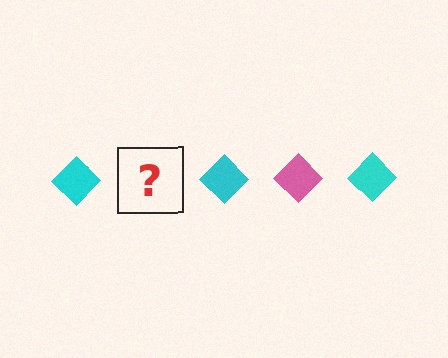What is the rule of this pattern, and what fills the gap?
The rule is that the pattern cycles through cyan, pink diamonds. The gap should be filled with a pink diamond.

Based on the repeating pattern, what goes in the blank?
The blank should be a pink diamond.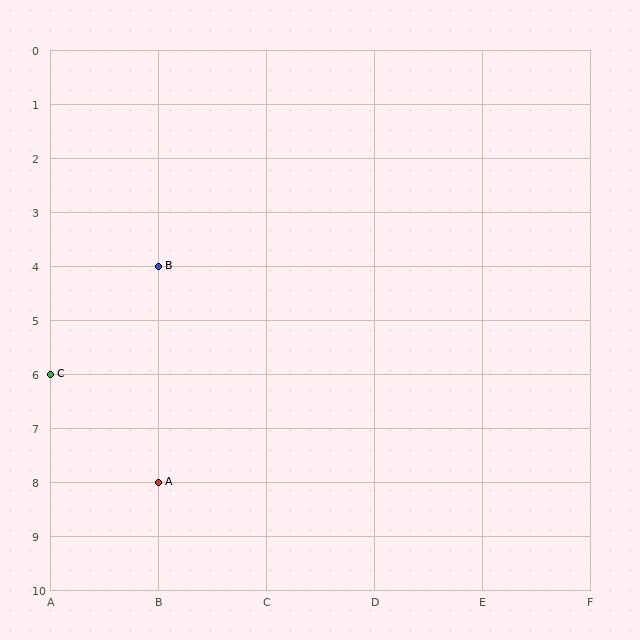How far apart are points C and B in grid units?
Points C and B are 1 column and 2 rows apart (about 2.2 grid units diagonally).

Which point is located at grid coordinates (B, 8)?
Point A is at (B, 8).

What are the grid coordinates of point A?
Point A is at grid coordinates (B, 8).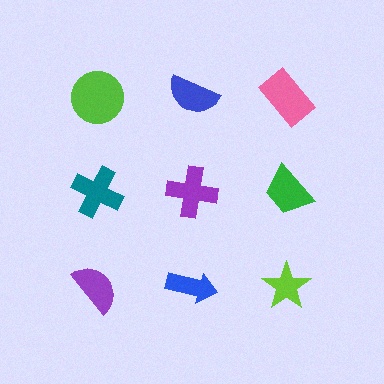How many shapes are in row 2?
3 shapes.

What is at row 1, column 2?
A blue semicircle.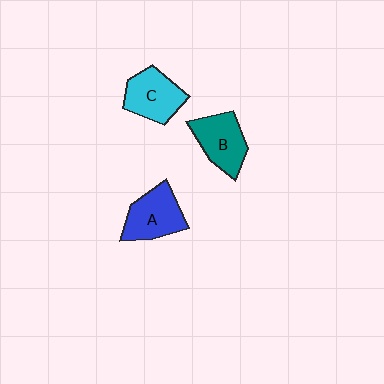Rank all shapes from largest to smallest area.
From largest to smallest: A (blue), B (teal), C (cyan).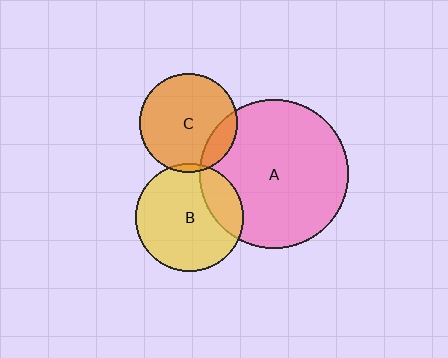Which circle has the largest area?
Circle A (pink).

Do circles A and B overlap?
Yes.